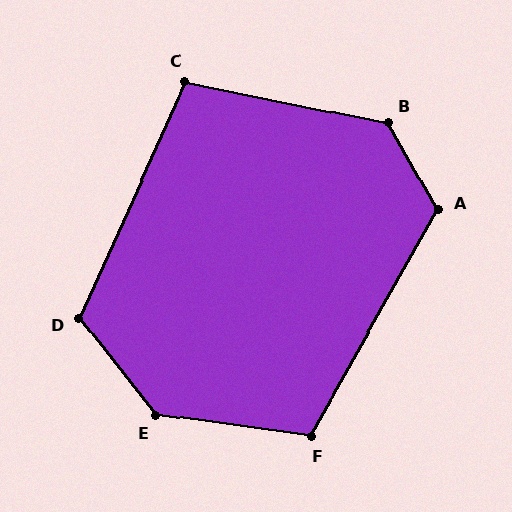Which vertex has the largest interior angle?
E, at approximately 136 degrees.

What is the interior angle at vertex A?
Approximately 121 degrees (obtuse).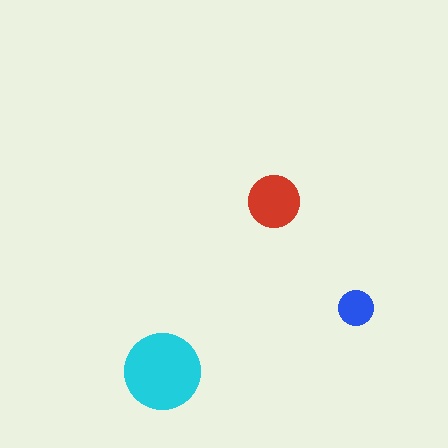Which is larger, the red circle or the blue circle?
The red one.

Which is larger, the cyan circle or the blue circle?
The cyan one.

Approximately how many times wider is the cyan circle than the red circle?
About 1.5 times wider.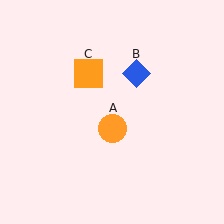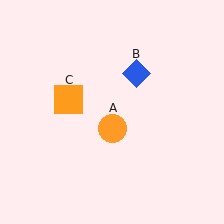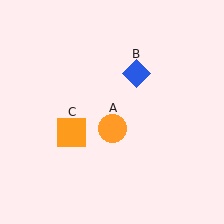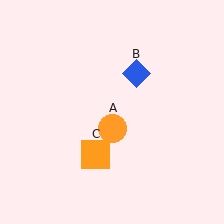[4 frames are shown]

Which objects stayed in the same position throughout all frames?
Orange circle (object A) and blue diamond (object B) remained stationary.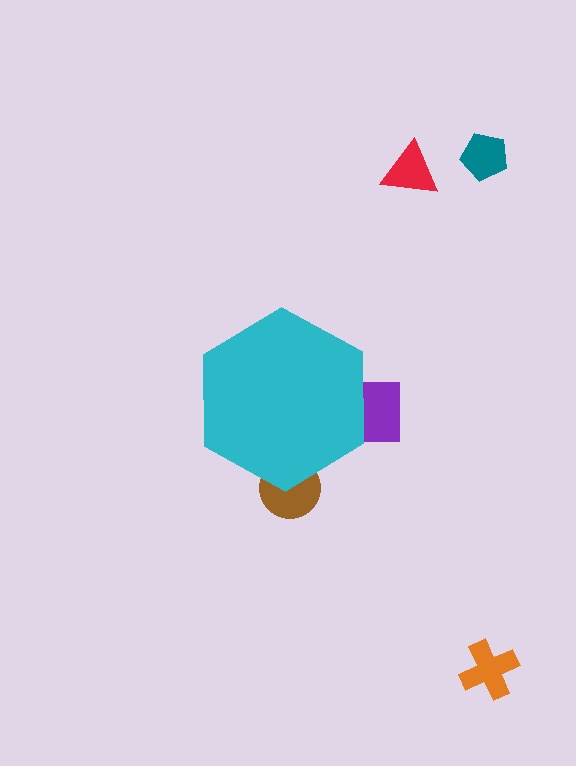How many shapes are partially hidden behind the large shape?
2 shapes are partially hidden.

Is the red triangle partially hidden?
No, the red triangle is fully visible.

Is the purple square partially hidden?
Yes, the purple square is partially hidden behind the cyan hexagon.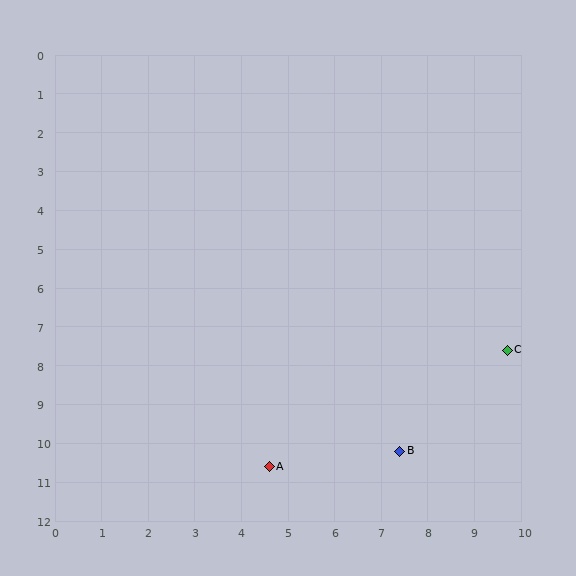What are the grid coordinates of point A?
Point A is at approximately (4.6, 10.6).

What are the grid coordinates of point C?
Point C is at approximately (9.7, 7.6).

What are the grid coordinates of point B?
Point B is at approximately (7.4, 10.2).